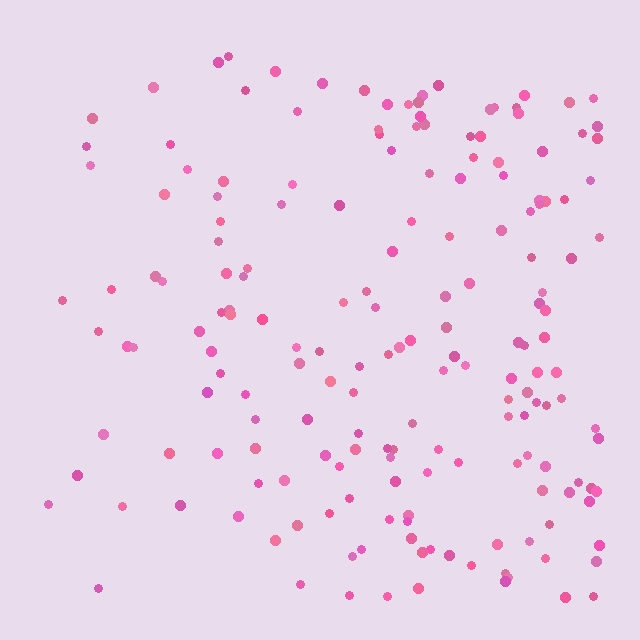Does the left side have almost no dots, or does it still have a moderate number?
Still a moderate number, just noticeably fewer than the right.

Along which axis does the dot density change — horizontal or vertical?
Horizontal.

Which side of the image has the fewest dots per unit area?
The left.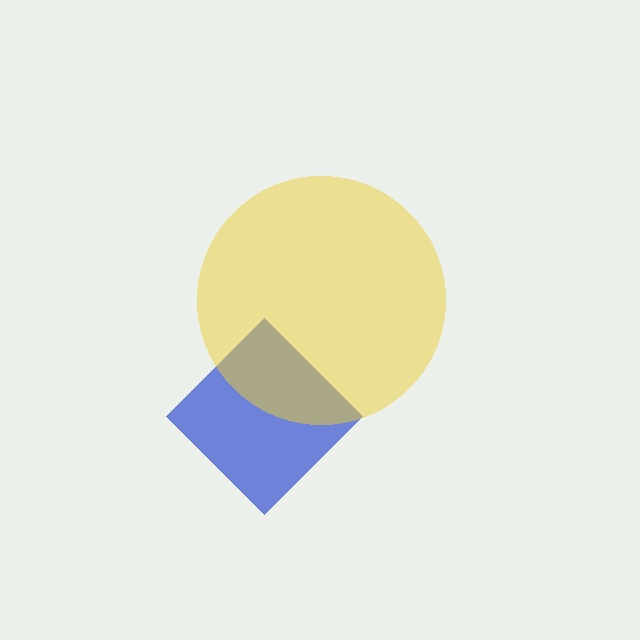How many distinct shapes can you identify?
There are 2 distinct shapes: a blue diamond, a yellow circle.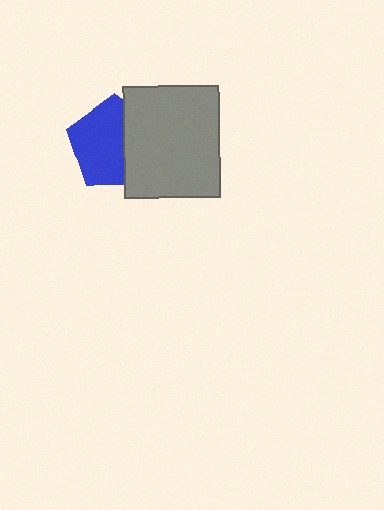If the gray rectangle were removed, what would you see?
You would see the complete blue pentagon.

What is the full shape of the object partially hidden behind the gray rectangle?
The partially hidden object is a blue pentagon.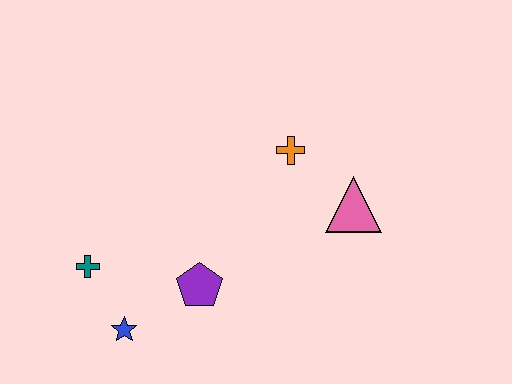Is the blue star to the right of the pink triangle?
No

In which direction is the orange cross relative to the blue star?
The orange cross is above the blue star.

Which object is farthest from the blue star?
The pink triangle is farthest from the blue star.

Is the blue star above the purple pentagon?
No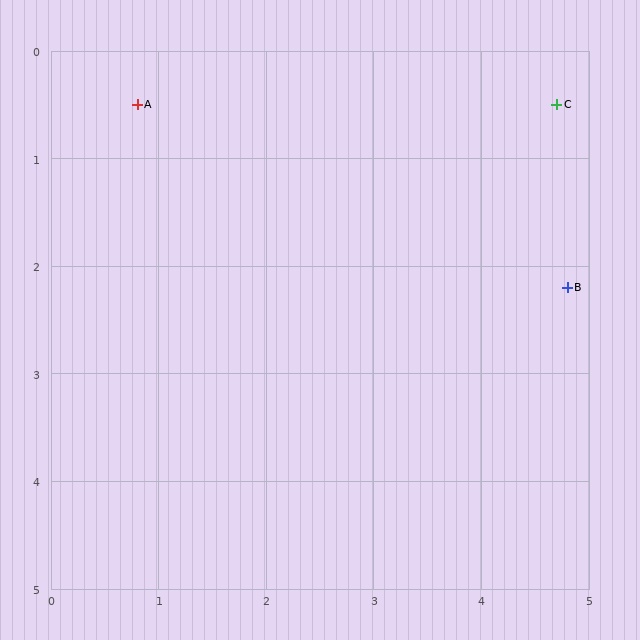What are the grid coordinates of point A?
Point A is at approximately (0.8, 0.5).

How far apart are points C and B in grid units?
Points C and B are about 1.7 grid units apart.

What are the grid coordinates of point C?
Point C is at approximately (4.7, 0.5).